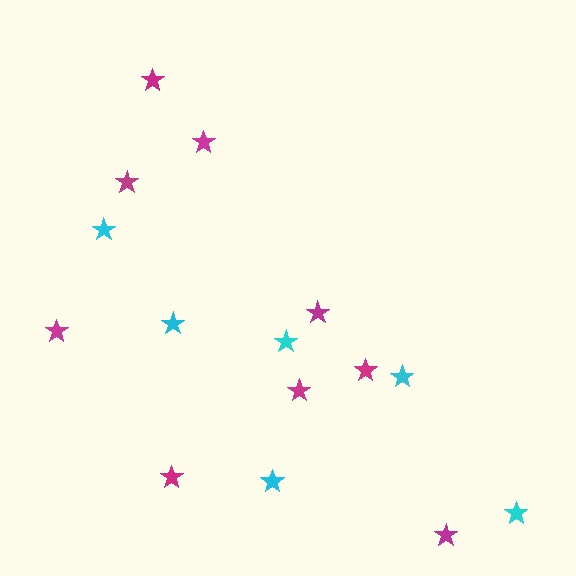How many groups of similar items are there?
There are 2 groups: one group of magenta stars (9) and one group of cyan stars (6).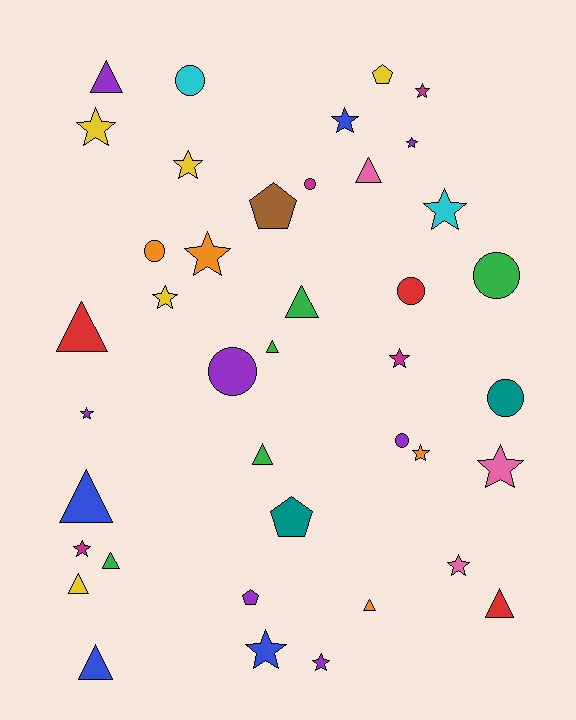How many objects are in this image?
There are 40 objects.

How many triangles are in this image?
There are 12 triangles.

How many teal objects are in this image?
There are 2 teal objects.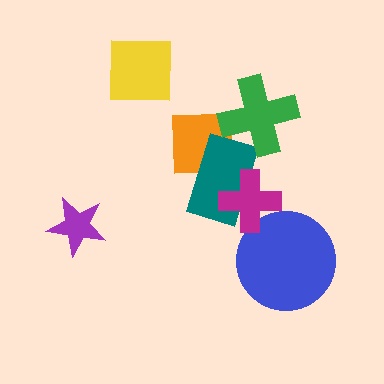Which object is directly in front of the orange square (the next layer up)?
The teal rectangle is directly in front of the orange square.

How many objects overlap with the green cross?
1 object overlaps with the green cross.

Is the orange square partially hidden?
Yes, it is partially covered by another shape.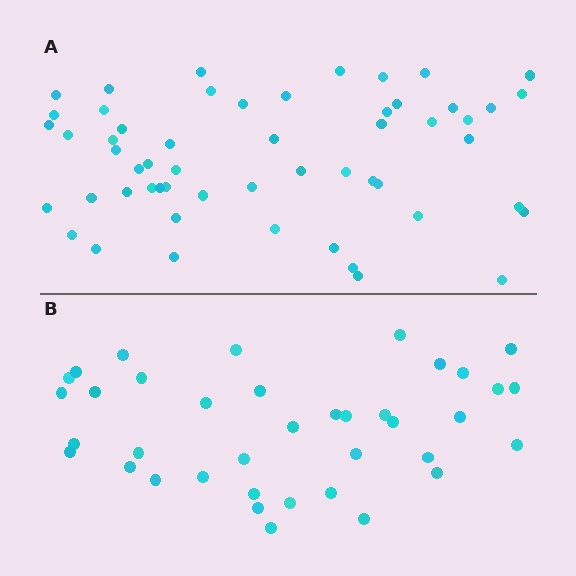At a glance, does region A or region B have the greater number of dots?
Region A (the top region) has more dots.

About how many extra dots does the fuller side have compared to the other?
Region A has approximately 15 more dots than region B.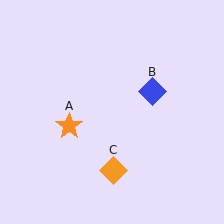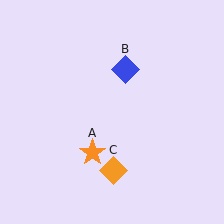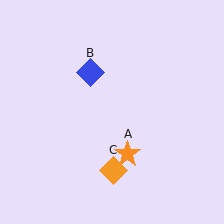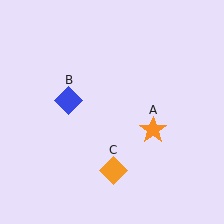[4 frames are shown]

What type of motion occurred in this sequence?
The orange star (object A), blue diamond (object B) rotated counterclockwise around the center of the scene.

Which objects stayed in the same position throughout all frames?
Orange diamond (object C) remained stationary.